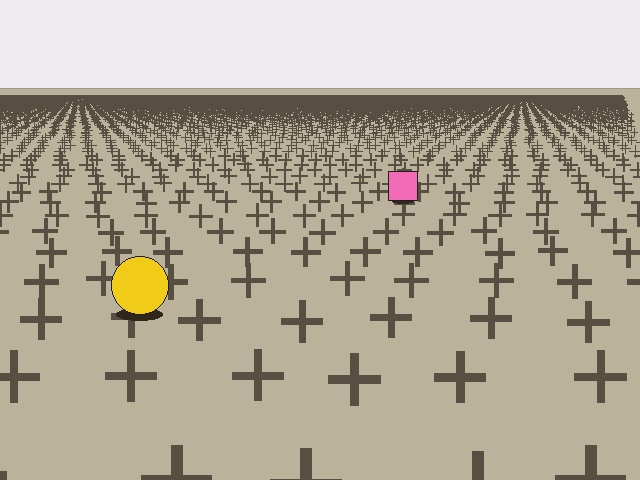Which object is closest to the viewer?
The yellow circle is closest. The texture marks near it are larger and more spread out.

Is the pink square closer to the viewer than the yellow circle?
No. The yellow circle is closer — you can tell from the texture gradient: the ground texture is coarser near it.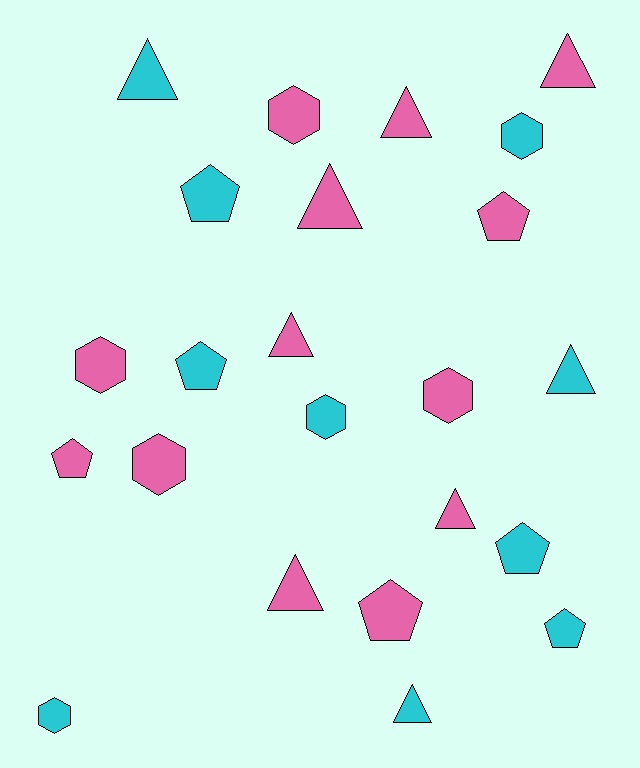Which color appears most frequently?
Pink, with 13 objects.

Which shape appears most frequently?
Triangle, with 9 objects.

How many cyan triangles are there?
There are 3 cyan triangles.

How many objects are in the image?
There are 23 objects.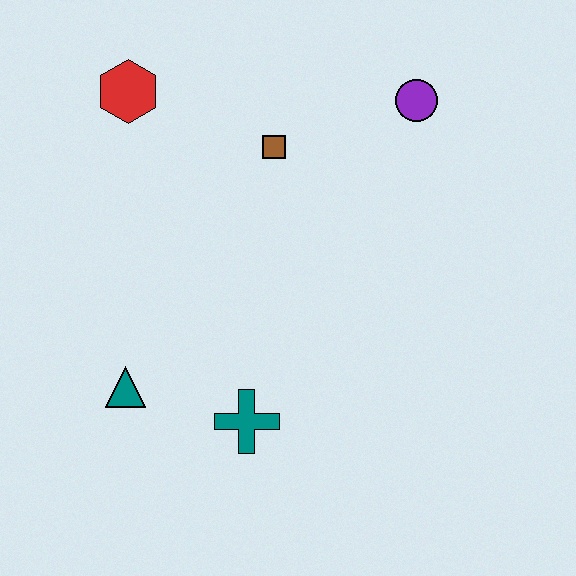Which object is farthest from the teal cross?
The purple circle is farthest from the teal cross.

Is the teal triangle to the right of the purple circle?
No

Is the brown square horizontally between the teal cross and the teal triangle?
No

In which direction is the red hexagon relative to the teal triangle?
The red hexagon is above the teal triangle.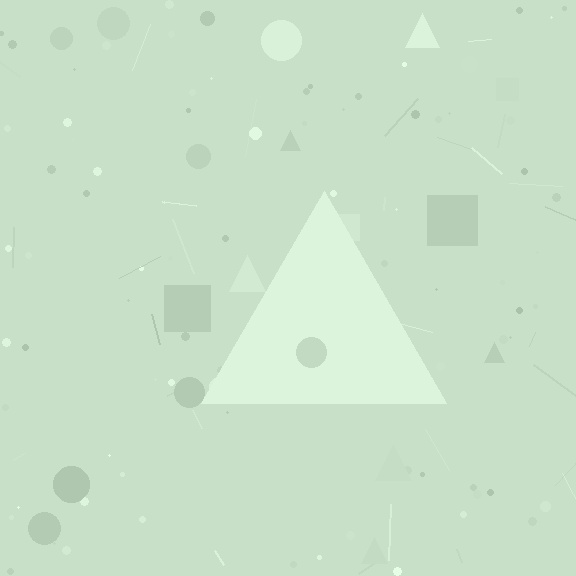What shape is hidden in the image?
A triangle is hidden in the image.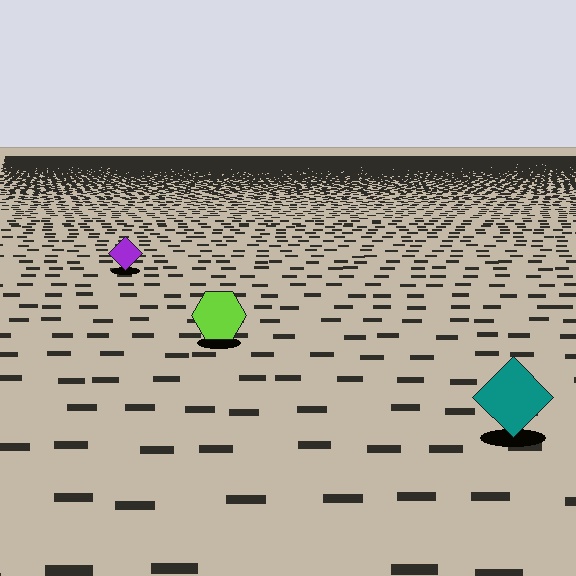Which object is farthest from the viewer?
The purple diamond is farthest from the viewer. It appears smaller and the ground texture around it is denser.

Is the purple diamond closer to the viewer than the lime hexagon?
No. The lime hexagon is closer — you can tell from the texture gradient: the ground texture is coarser near it.